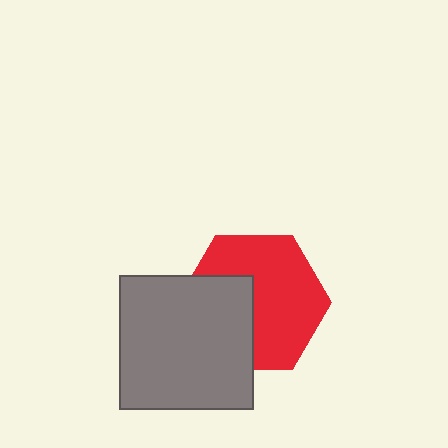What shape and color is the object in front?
The object in front is a gray square.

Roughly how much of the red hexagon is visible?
About half of it is visible (roughly 63%).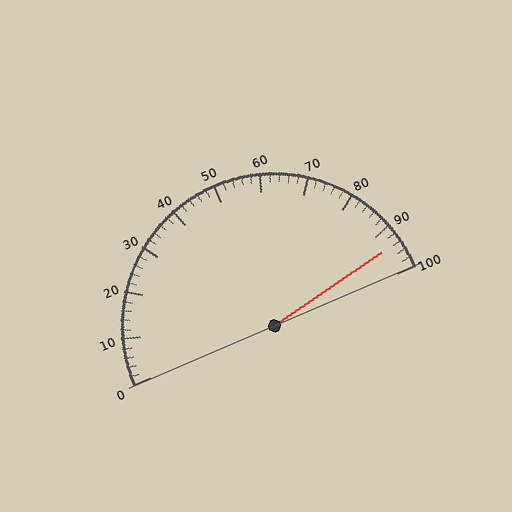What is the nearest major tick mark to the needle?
The nearest major tick mark is 90.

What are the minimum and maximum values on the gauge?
The gauge ranges from 0 to 100.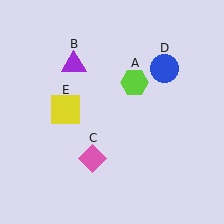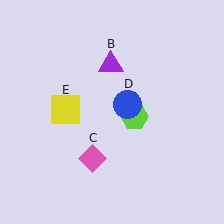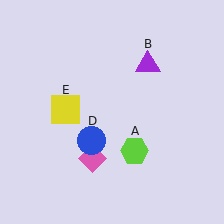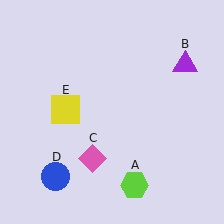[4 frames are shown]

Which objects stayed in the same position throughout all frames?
Pink diamond (object C) and yellow square (object E) remained stationary.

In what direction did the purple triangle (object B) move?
The purple triangle (object B) moved right.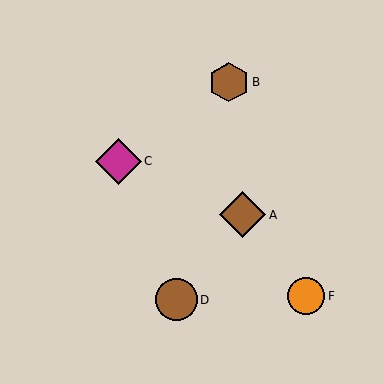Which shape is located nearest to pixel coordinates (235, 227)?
The brown diamond (labeled A) at (243, 215) is nearest to that location.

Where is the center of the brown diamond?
The center of the brown diamond is at (243, 215).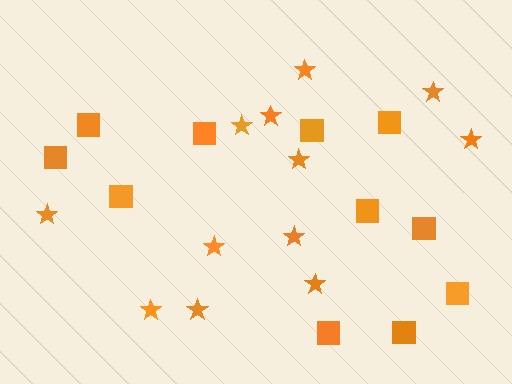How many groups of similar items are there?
There are 2 groups: one group of stars (12) and one group of squares (11).